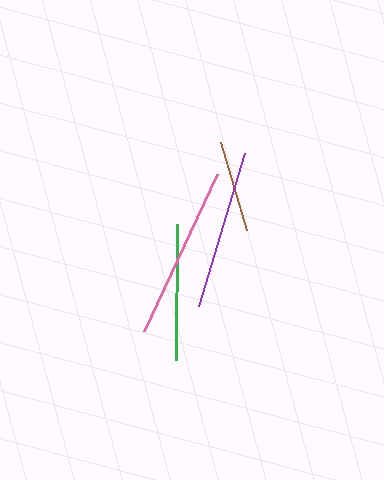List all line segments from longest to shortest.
From longest to shortest: pink, purple, green, brown.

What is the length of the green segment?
The green segment is approximately 136 pixels long.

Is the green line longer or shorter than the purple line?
The purple line is longer than the green line.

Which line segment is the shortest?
The brown line is the shortest at approximately 91 pixels.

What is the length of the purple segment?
The purple segment is approximately 160 pixels long.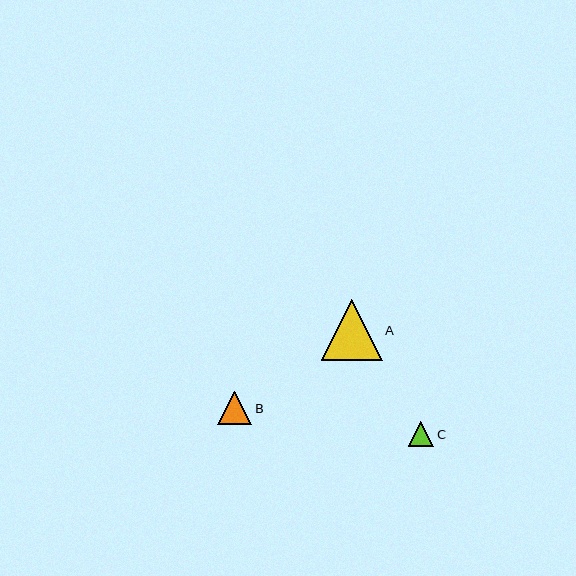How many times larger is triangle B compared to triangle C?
Triangle B is approximately 1.3 times the size of triangle C.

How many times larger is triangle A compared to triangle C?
Triangle A is approximately 2.4 times the size of triangle C.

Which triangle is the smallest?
Triangle C is the smallest with a size of approximately 26 pixels.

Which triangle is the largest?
Triangle A is the largest with a size of approximately 61 pixels.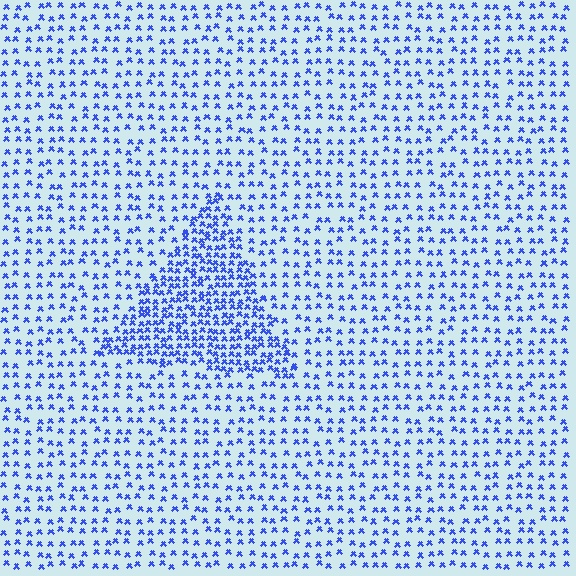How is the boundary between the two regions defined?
The boundary is defined by a change in element density (approximately 2.2x ratio). All elements are the same color, size, and shape.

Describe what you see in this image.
The image contains small blue elements arranged at two different densities. A triangle-shaped region is visible where the elements are more densely packed than the surrounding area.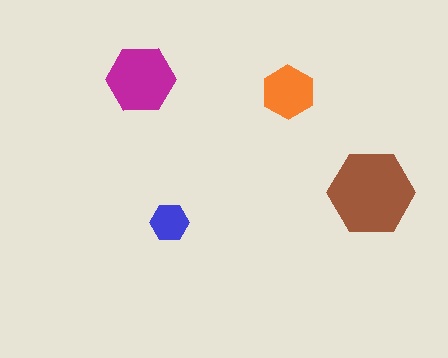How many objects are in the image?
There are 4 objects in the image.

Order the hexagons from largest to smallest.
the brown one, the magenta one, the orange one, the blue one.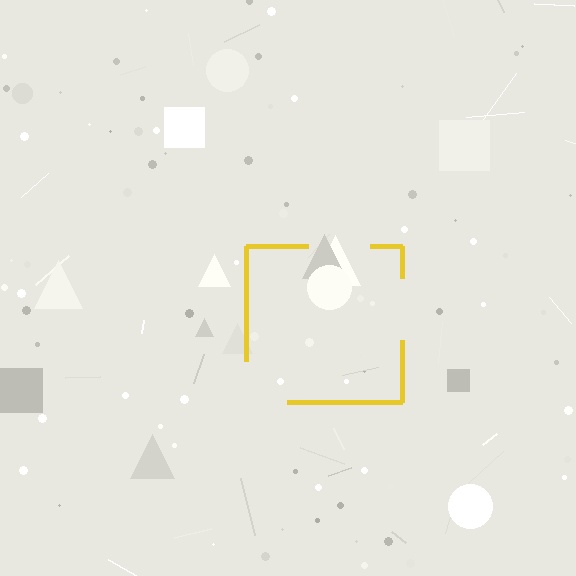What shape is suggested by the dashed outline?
The dashed outline suggests a square.